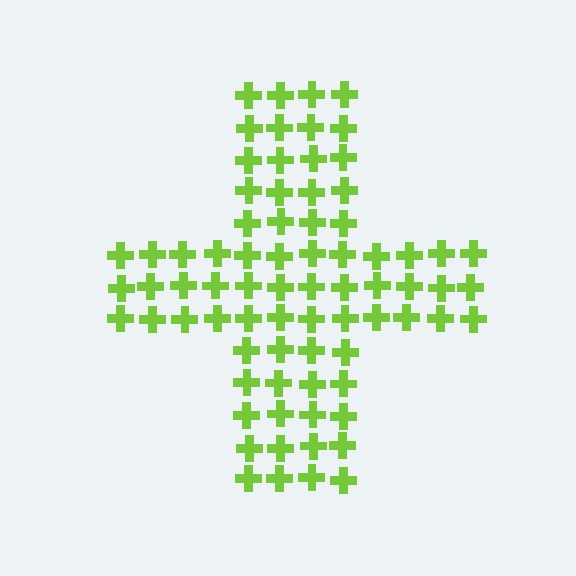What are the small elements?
The small elements are crosses.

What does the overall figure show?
The overall figure shows a cross.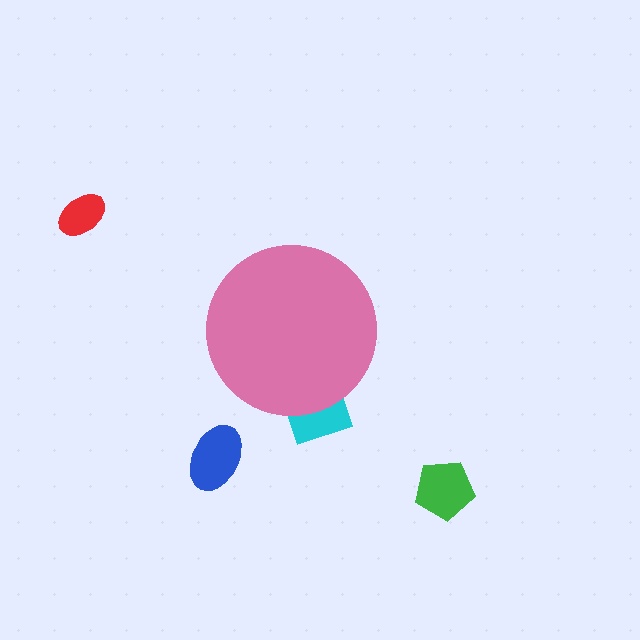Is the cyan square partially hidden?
Yes, the cyan square is partially hidden behind the pink circle.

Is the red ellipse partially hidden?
No, the red ellipse is fully visible.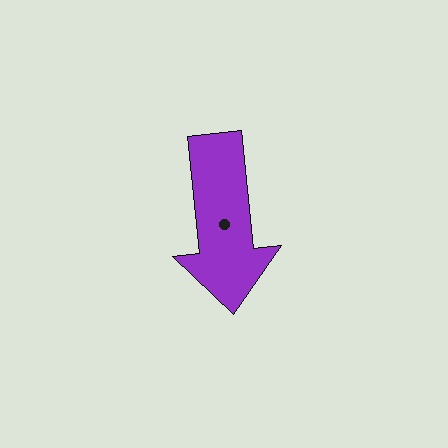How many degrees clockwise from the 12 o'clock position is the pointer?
Approximately 174 degrees.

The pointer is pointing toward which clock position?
Roughly 6 o'clock.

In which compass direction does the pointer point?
South.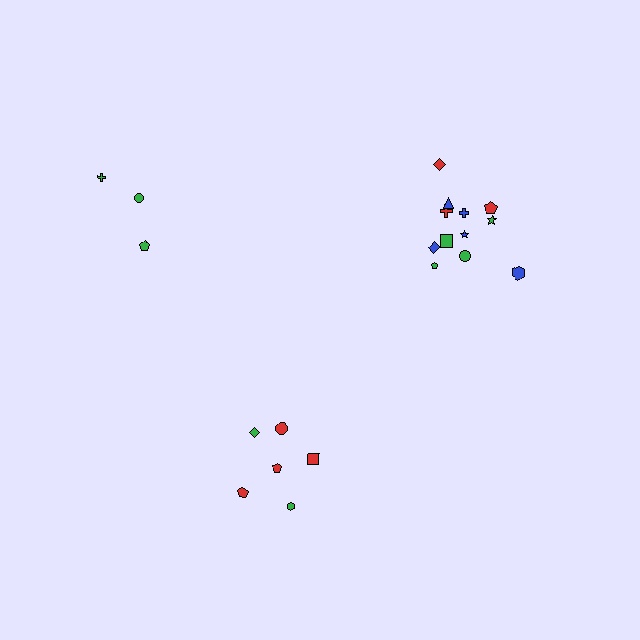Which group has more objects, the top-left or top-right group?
The top-right group.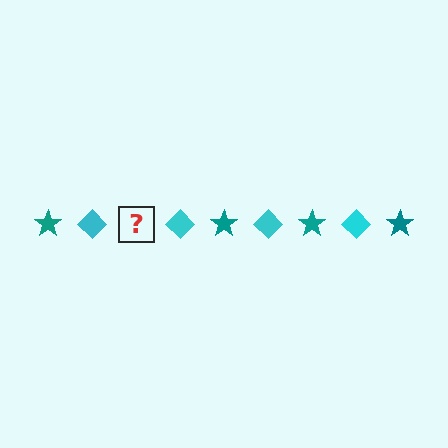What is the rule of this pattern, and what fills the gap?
The rule is that the pattern alternates between teal star and cyan diamond. The gap should be filled with a teal star.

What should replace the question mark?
The question mark should be replaced with a teal star.